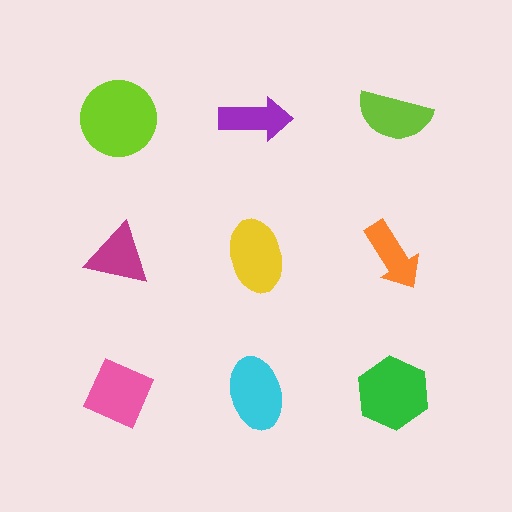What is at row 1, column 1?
A lime circle.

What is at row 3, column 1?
A pink diamond.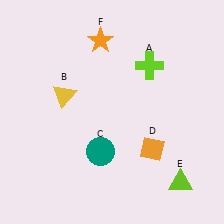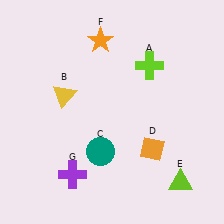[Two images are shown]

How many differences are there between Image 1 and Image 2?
There is 1 difference between the two images.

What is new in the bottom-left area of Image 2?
A purple cross (G) was added in the bottom-left area of Image 2.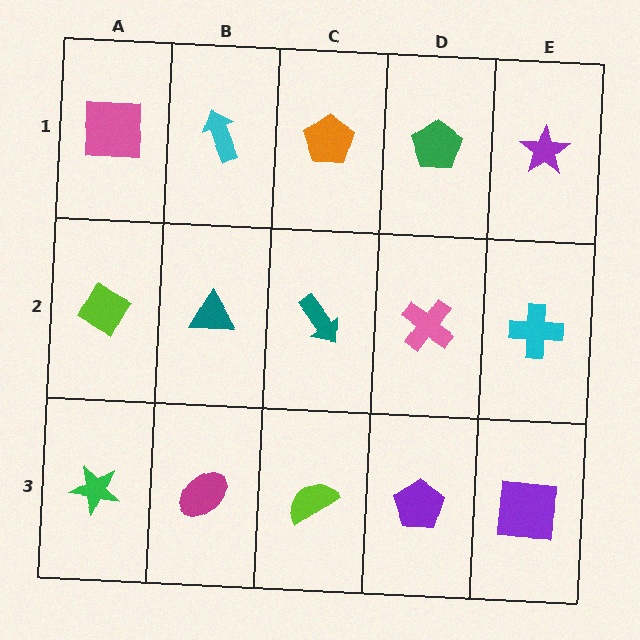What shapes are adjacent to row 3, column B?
A teal triangle (row 2, column B), a green star (row 3, column A), a lime semicircle (row 3, column C).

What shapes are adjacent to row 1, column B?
A teal triangle (row 2, column B), a pink square (row 1, column A), an orange pentagon (row 1, column C).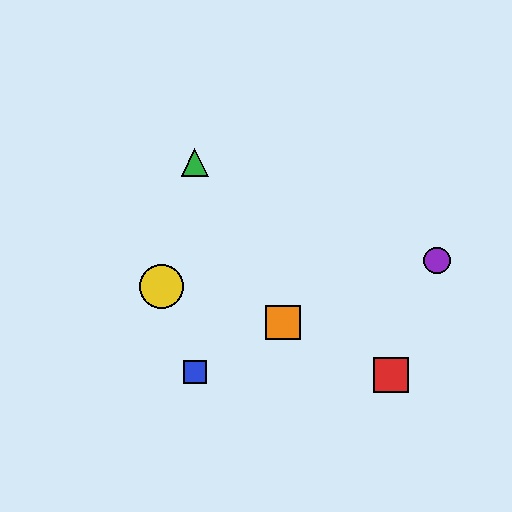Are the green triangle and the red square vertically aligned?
No, the green triangle is at x≈195 and the red square is at x≈391.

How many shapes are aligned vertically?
2 shapes (the blue square, the green triangle) are aligned vertically.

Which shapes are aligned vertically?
The blue square, the green triangle are aligned vertically.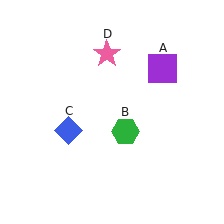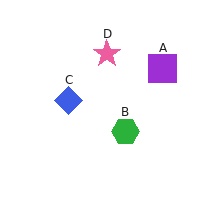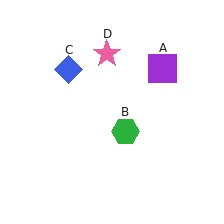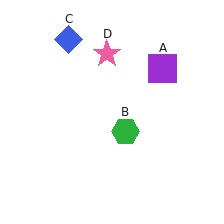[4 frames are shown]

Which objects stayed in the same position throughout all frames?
Purple square (object A) and green hexagon (object B) and pink star (object D) remained stationary.